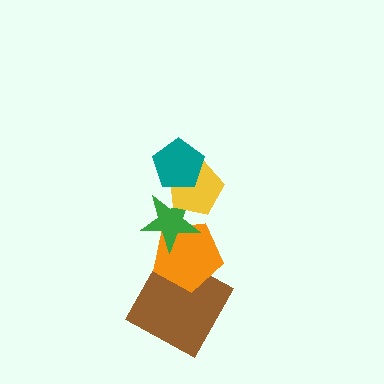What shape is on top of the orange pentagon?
The green star is on top of the orange pentagon.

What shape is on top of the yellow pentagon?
The teal pentagon is on top of the yellow pentagon.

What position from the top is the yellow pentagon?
The yellow pentagon is 2nd from the top.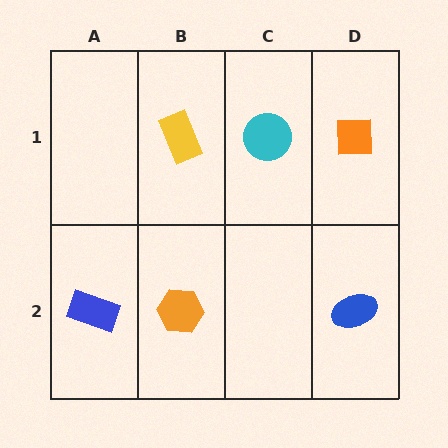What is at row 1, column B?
A yellow rectangle.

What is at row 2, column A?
A blue rectangle.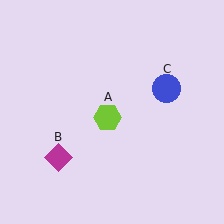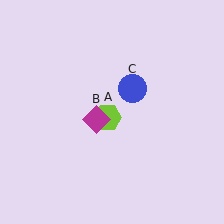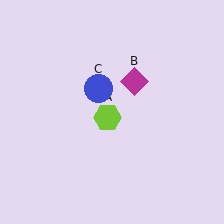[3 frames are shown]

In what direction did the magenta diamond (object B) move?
The magenta diamond (object B) moved up and to the right.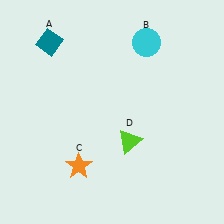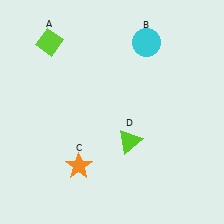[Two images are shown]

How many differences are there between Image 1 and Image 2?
There is 1 difference between the two images.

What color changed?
The diamond (A) changed from teal in Image 1 to lime in Image 2.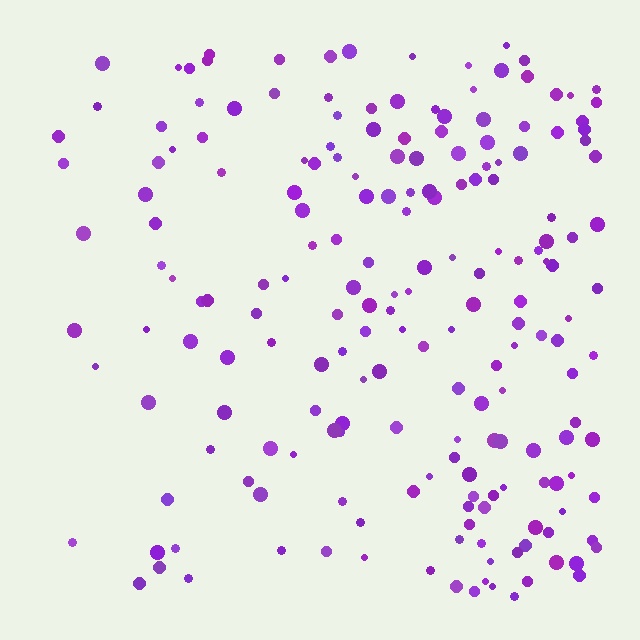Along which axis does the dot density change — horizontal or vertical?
Horizontal.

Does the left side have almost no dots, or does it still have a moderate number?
Still a moderate number, just noticeably fewer than the right.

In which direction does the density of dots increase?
From left to right, with the right side densest.